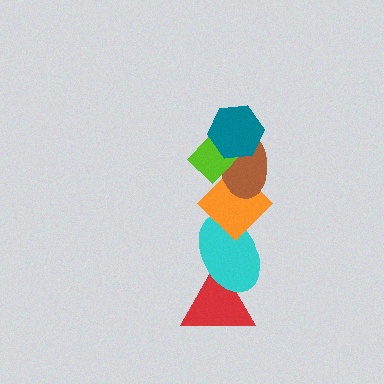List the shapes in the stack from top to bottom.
From top to bottom: the teal hexagon, the lime rectangle, the brown ellipse, the orange diamond, the cyan ellipse, the red triangle.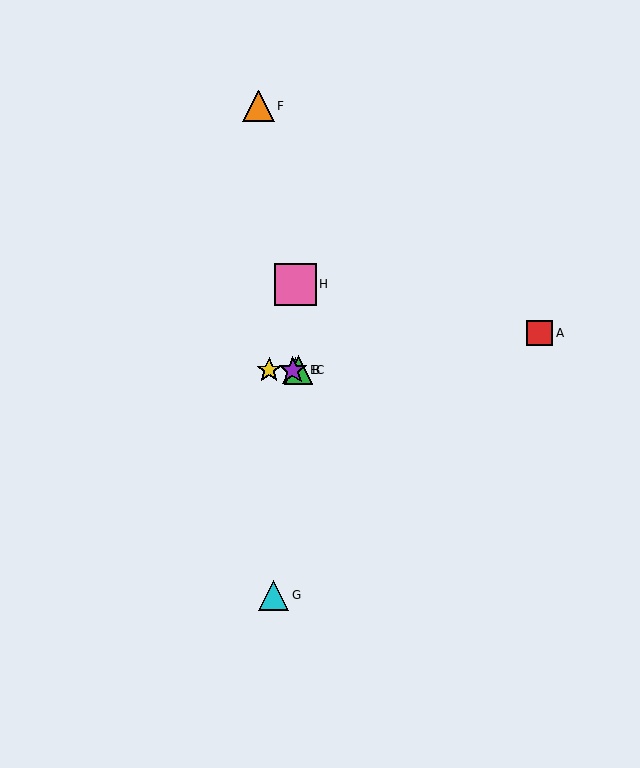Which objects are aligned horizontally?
Objects B, C, D, E are aligned horizontally.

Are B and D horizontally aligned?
Yes, both are at y≈370.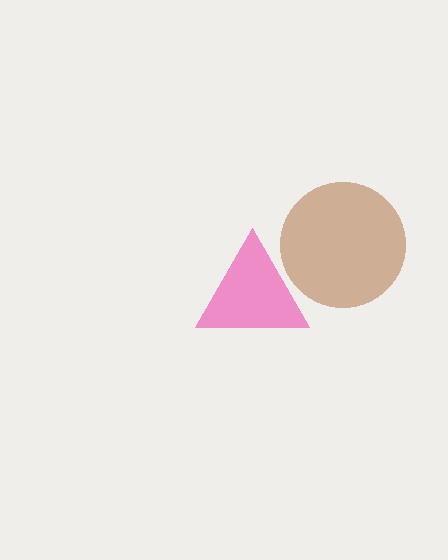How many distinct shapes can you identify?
There are 2 distinct shapes: a pink triangle, a brown circle.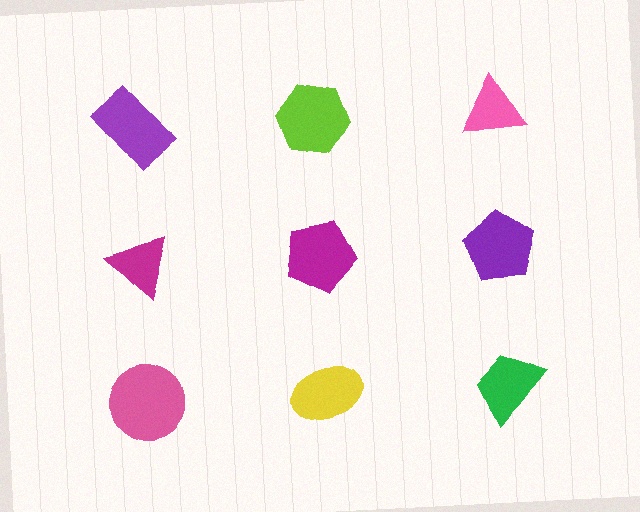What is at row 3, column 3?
A green trapezoid.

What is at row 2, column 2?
A magenta pentagon.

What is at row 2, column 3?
A purple pentagon.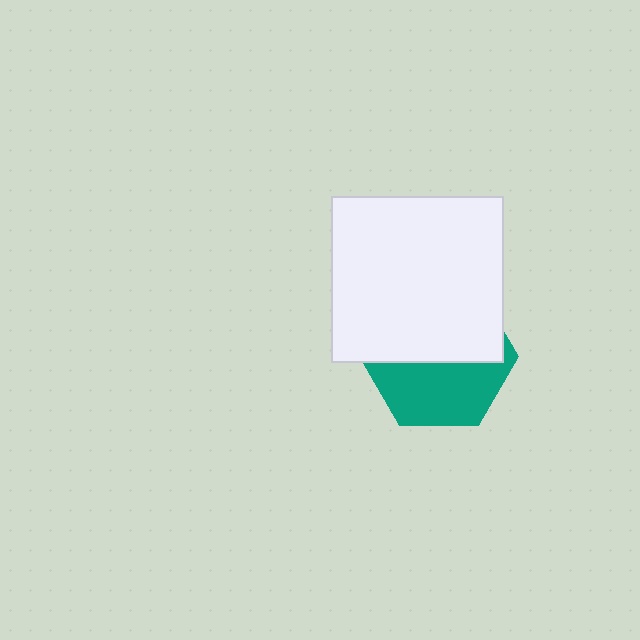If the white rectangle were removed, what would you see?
You would see the complete teal hexagon.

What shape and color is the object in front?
The object in front is a white rectangle.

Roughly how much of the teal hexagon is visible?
About half of it is visible (roughly 45%).